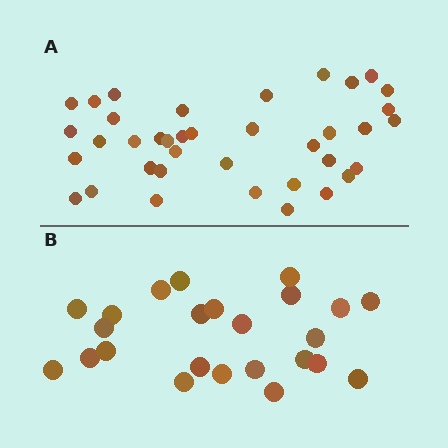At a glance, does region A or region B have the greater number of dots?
Region A (the top region) has more dots.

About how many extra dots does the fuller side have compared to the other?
Region A has approximately 15 more dots than region B.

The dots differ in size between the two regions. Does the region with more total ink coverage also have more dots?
No. Region B has more total ink coverage because its dots are larger, but region A actually contains more individual dots. Total area can be misleading — the number of items is what matters here.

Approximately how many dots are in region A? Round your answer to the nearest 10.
About 40 dots. (The exact count is 38, which rounds to 40.)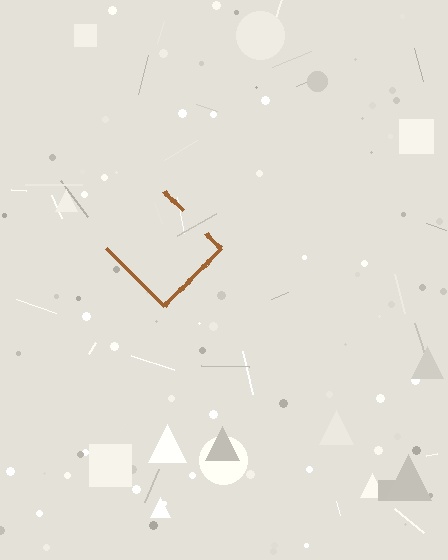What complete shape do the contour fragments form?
The contour fragments form a diamond.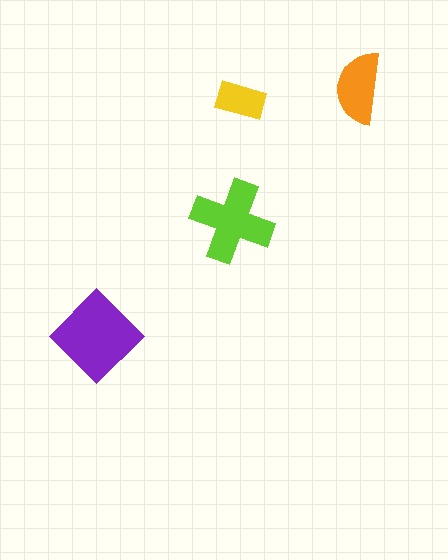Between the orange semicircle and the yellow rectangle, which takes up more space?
The orange semicircle.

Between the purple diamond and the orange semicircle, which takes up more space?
The purple diamond.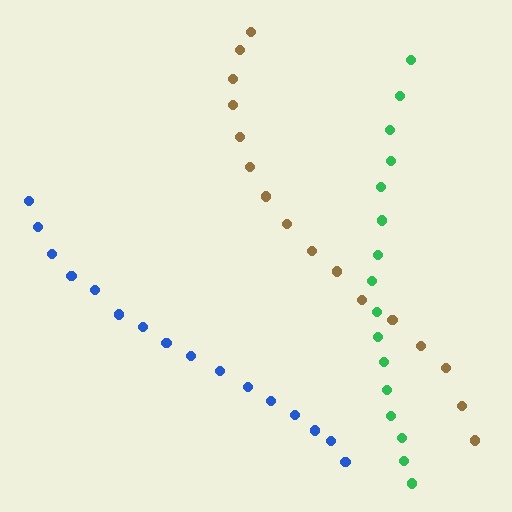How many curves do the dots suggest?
There are 3 distinct paths.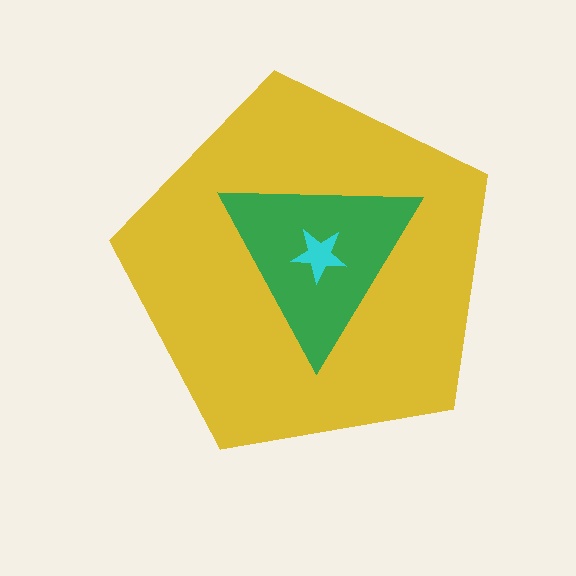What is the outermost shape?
The yellow pentagon.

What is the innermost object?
The cyan star.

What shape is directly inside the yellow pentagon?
The green triangle.